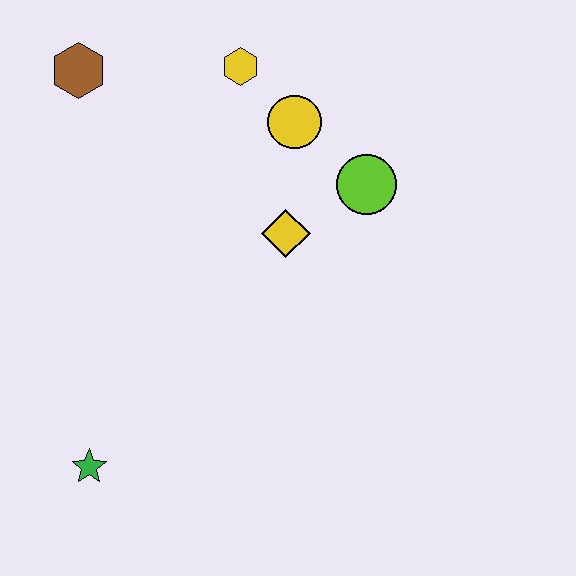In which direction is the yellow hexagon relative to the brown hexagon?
The yellow hexagon is to the right of the brown hexagon.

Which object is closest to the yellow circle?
The yellow hexagon is closest to the yellow circle.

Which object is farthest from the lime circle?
The green star is farthest from the lime circle.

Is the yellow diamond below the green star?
No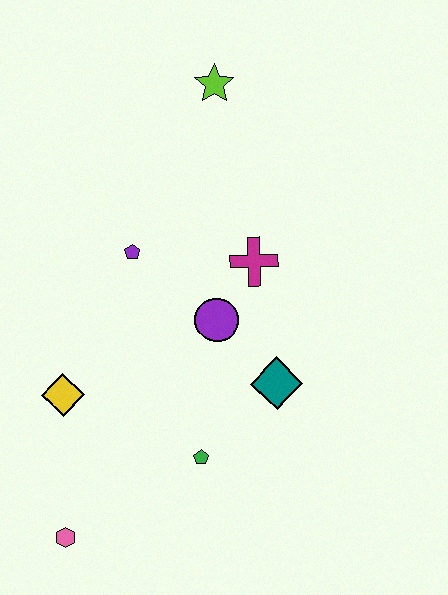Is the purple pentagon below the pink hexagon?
No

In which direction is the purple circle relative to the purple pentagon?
The purple circle is to the right of the purple pentagon.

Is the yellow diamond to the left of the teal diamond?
Yes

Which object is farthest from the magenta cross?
The pink hexagon is farthest from the magenta cross.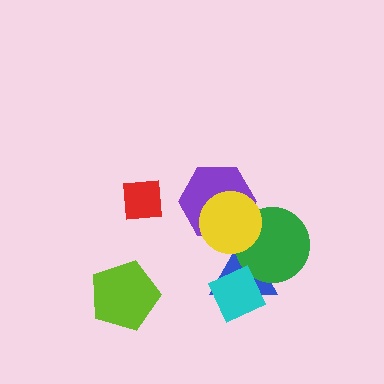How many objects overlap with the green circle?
3 objects overlap with the green circle.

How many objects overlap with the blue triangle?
3 objects overlap with the blue triangle.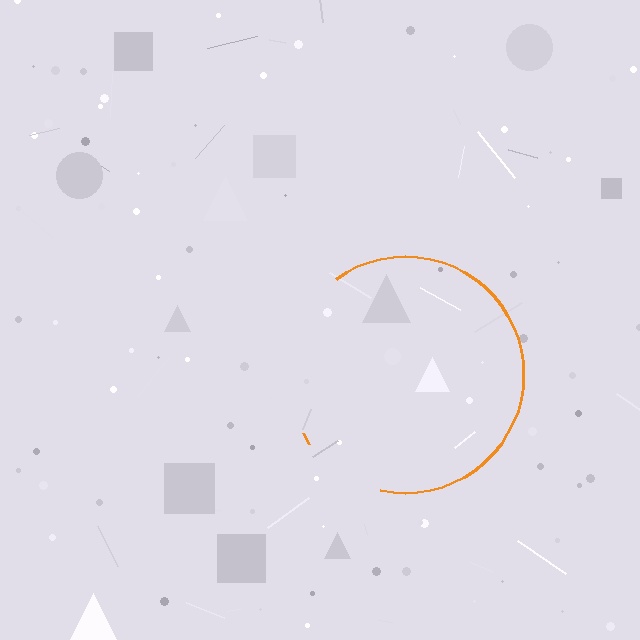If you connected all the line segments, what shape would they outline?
They would outline a circle.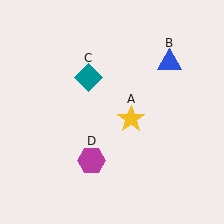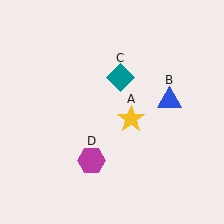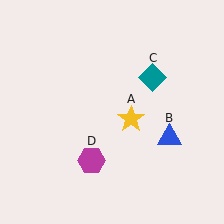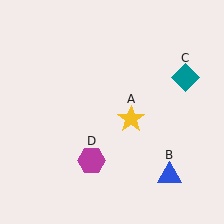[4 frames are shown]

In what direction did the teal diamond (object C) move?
The teal diamond (object C) moved right.